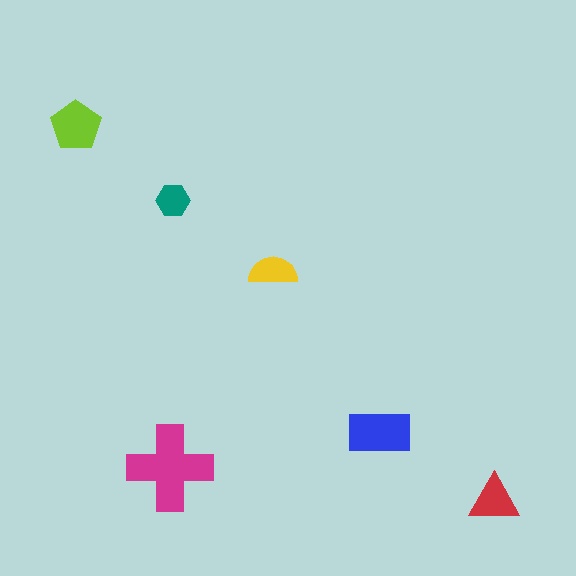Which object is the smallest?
The teal hexagon.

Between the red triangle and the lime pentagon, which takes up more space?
The lime pentagon.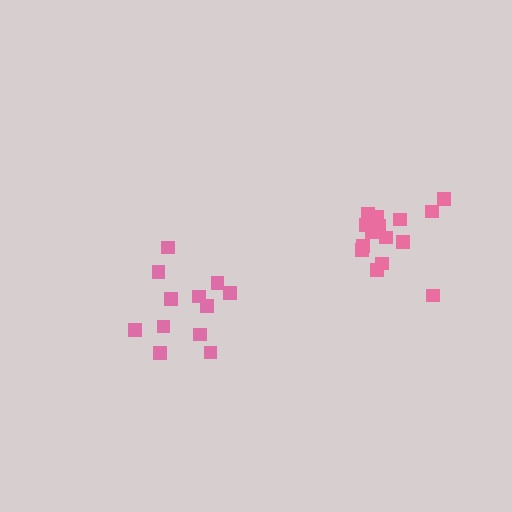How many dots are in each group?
Group 1: 15 dots, Group 2: 12 dots (27 total).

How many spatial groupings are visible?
There are 2 spatial groupings.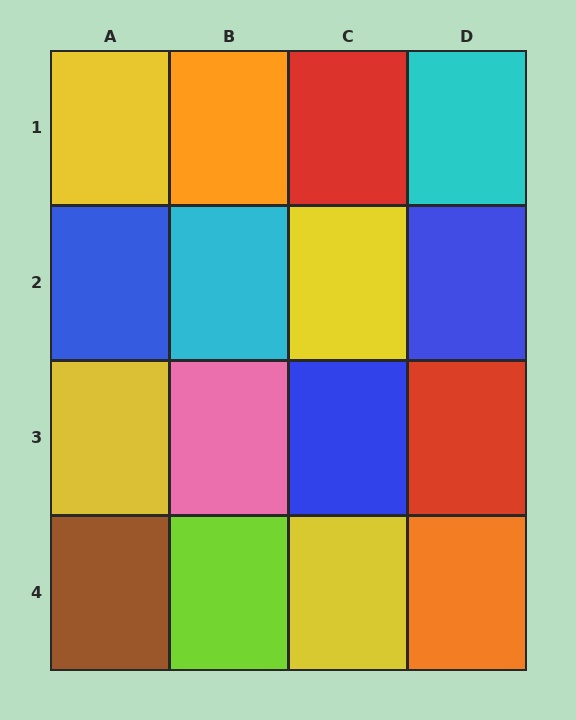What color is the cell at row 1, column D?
Cyan.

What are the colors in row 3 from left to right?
Yellow, pink, blue, red.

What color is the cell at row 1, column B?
Orange.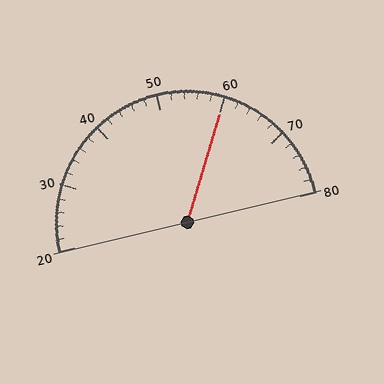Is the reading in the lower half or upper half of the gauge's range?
The reading is in the upper half of the range (20 to 80).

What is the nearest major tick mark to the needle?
The nearest major tick mark is 60.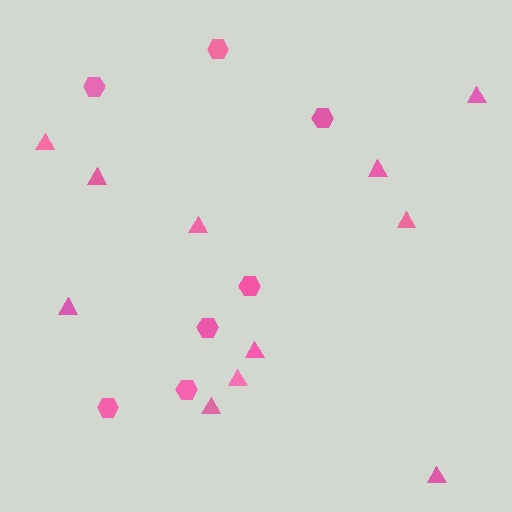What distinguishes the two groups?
There are 2 groups: one group of hexagons (7) and one group of triangles (11).